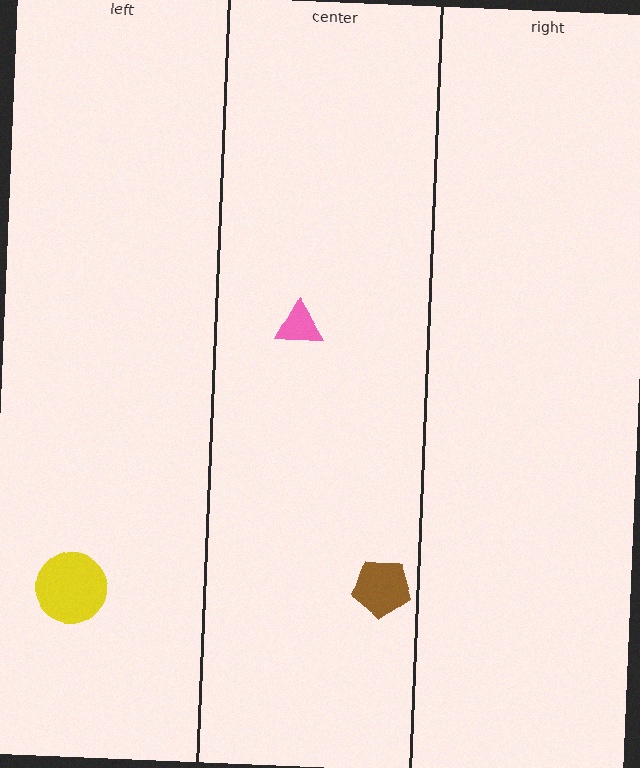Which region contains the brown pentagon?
The center region.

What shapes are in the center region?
The pink triangle, the brown pentagon.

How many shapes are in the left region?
1.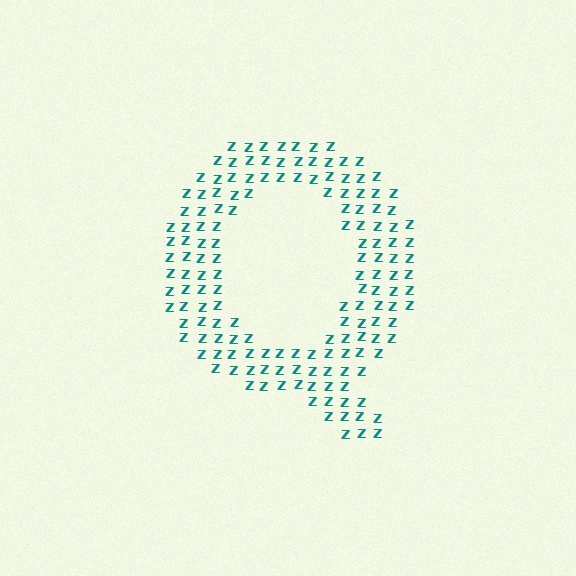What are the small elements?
The small elements are letter Z's.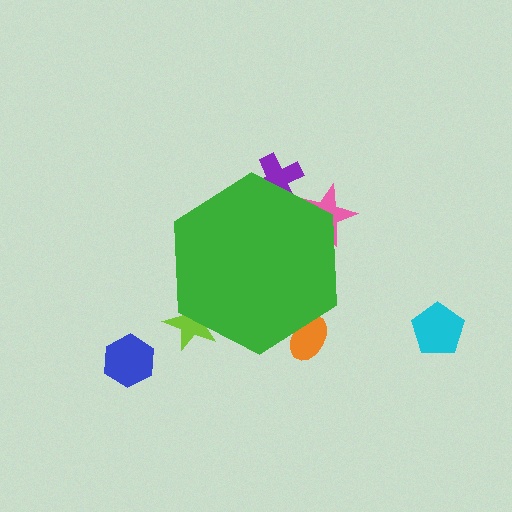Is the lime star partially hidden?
Yes, the lime star is partially hidden behind the green hexagon.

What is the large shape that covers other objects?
A green hexagon.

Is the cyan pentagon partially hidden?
No, the cyan pentagon is fully visible.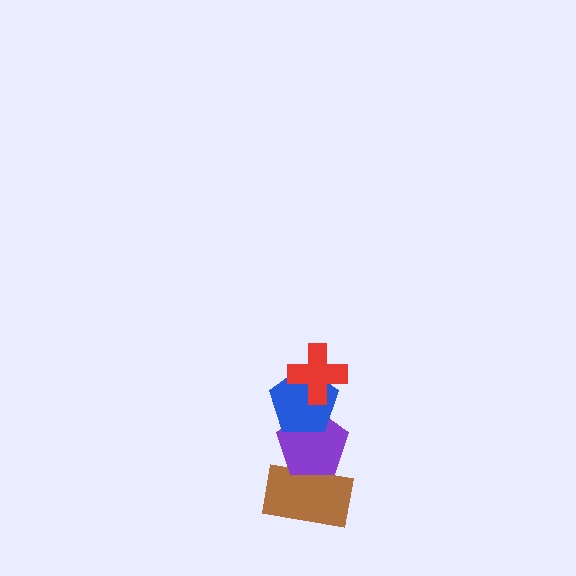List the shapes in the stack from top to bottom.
From top to bottom: the red cross, the blue pentagon, the purple pentagon, the brown rectangle.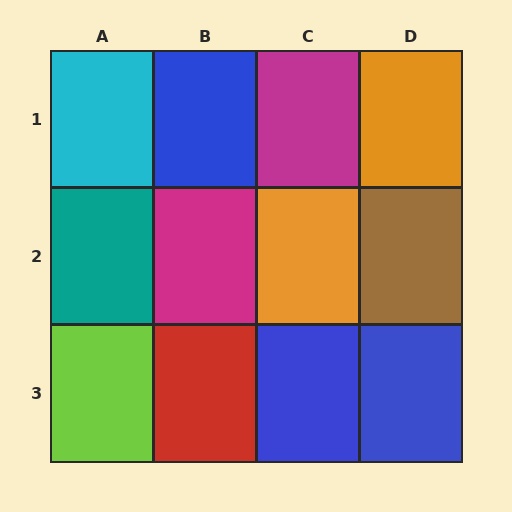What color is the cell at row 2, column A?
Teal.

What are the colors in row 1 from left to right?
Cyan, blue, magenta, orange.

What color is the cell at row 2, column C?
Orange.